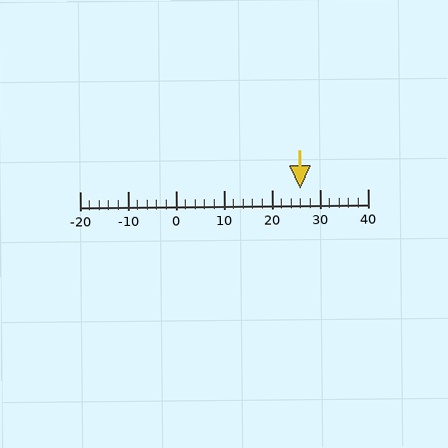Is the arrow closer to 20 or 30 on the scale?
The arrow is closer to 30.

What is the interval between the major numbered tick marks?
The major tick marks are spaced 10 units apart.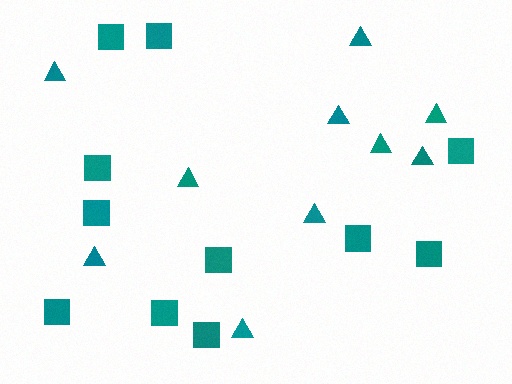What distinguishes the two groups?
There are 2 groups: one group of squares (11) and one group of triangles (10).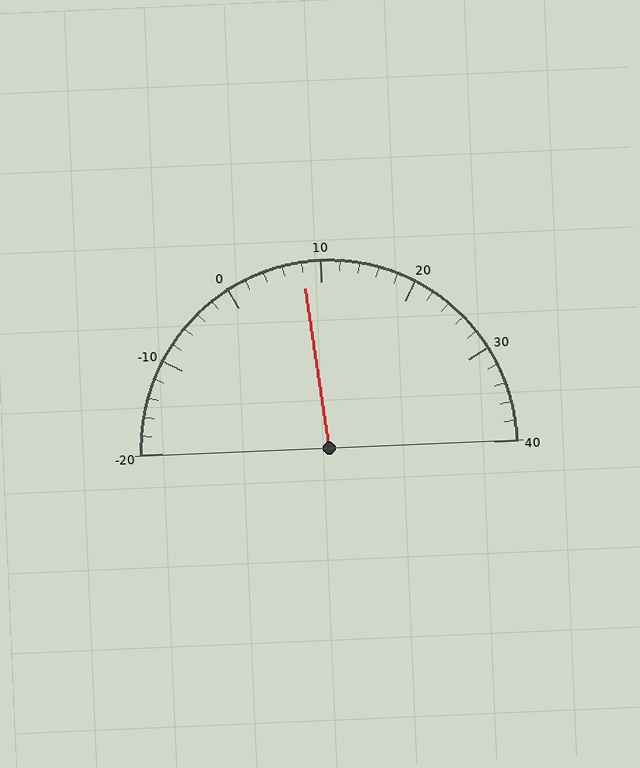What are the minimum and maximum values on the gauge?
The gauge ranges from -20 to 40.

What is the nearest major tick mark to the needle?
The nearest major tick mark is 10.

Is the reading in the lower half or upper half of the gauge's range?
The reading is in the lower half of the range (-20 to 40).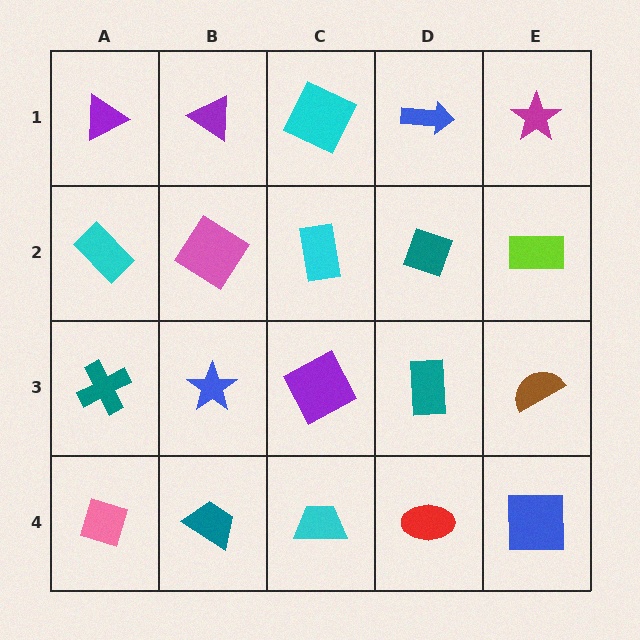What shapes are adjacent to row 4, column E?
A brown semicircle (row 3, column E), a red ellipse (row 4, column D).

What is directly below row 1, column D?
A teal diamond.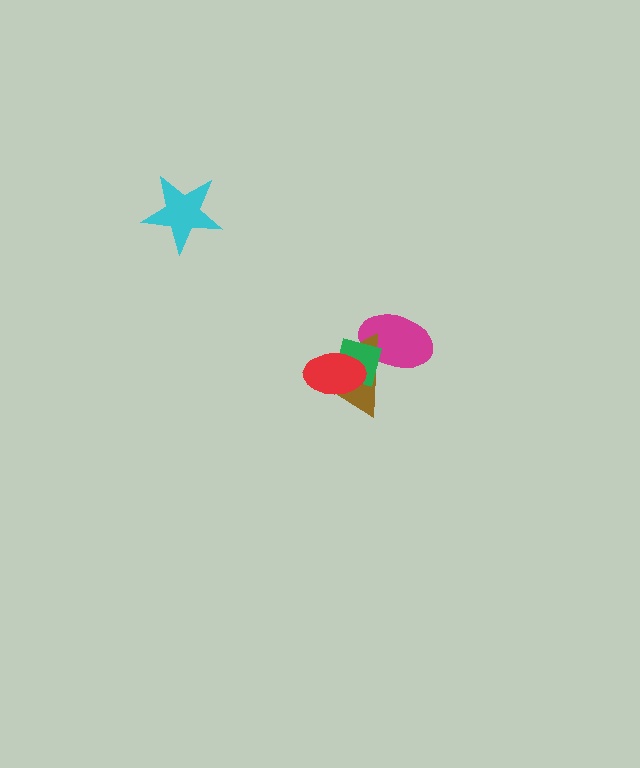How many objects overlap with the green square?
3 objects overlap with the green square.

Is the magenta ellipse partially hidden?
Yes, it is partially covered by another shape.